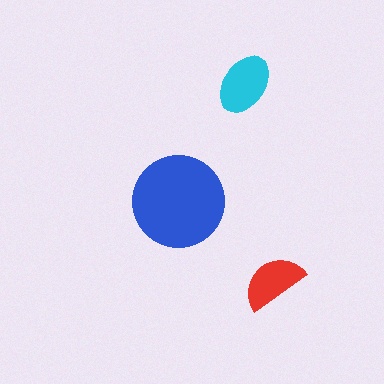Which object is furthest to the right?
The red semicircle is rightmost.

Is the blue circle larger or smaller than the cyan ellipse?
Larger.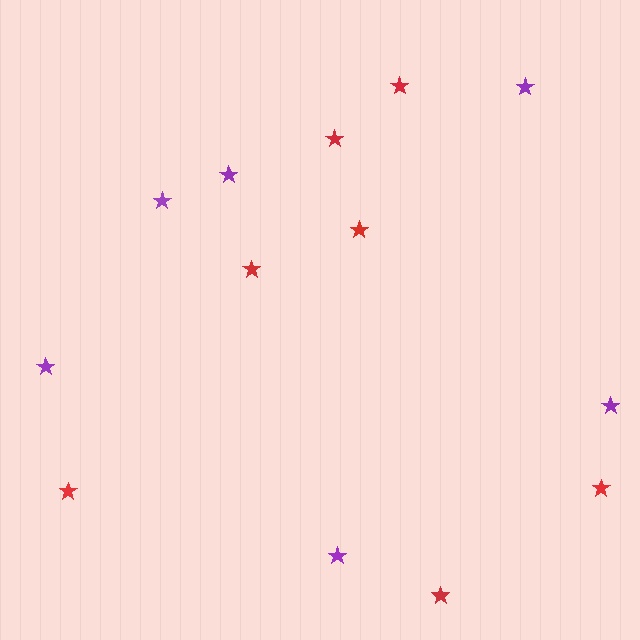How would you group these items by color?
There are 2 groups: one group of red stars (7) and one group of purple stars (6).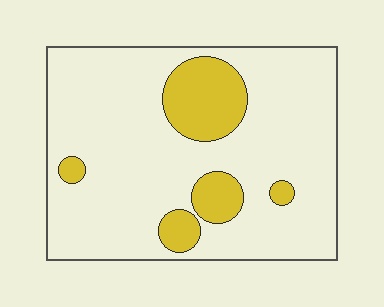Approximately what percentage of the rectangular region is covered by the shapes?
Approximately 15%.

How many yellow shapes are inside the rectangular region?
5.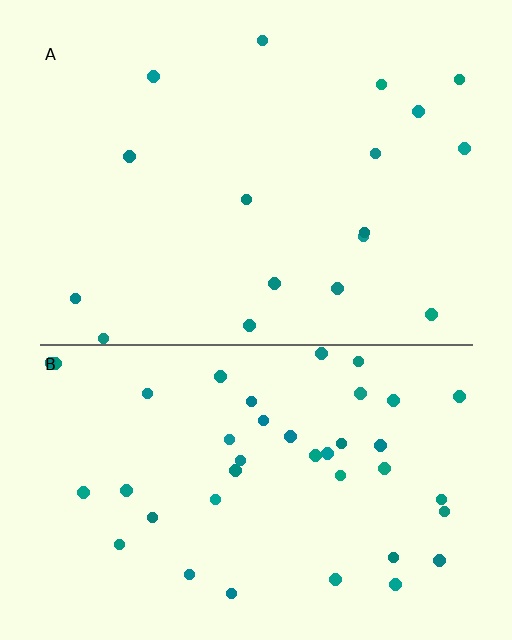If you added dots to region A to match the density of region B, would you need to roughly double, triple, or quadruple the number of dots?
Approximately double.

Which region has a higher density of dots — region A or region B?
B (the bottom).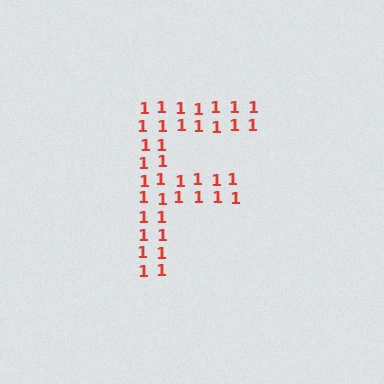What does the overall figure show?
The overall figure shows the letter F.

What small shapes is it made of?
It is made of small digit 1's.